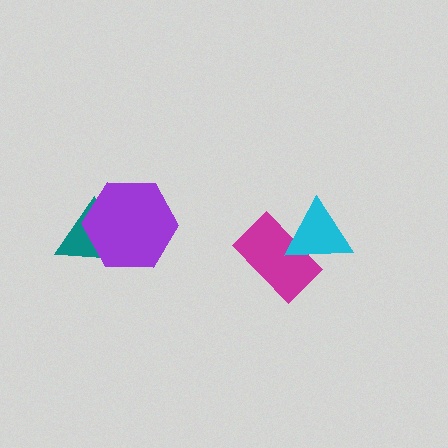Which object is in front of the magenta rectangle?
The cyan triangle is in front of the magenta rectangle.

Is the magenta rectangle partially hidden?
Yes, it is partially covered by another shape.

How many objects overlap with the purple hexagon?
1 object overlaps with the purple hexagon.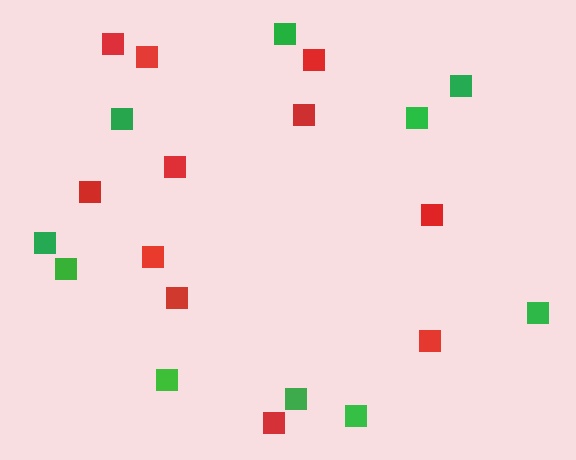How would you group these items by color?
There are 2 groups: one group of green squares (10) and one group of red squares (11).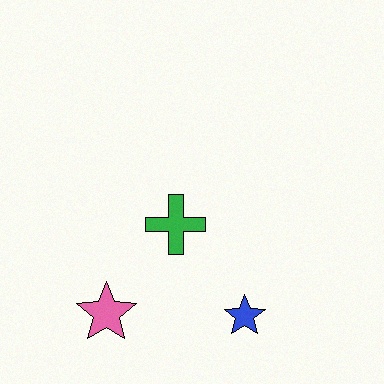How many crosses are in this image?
There is 1 cross.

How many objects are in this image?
There are 3 objects.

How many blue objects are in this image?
There is 1 blue object.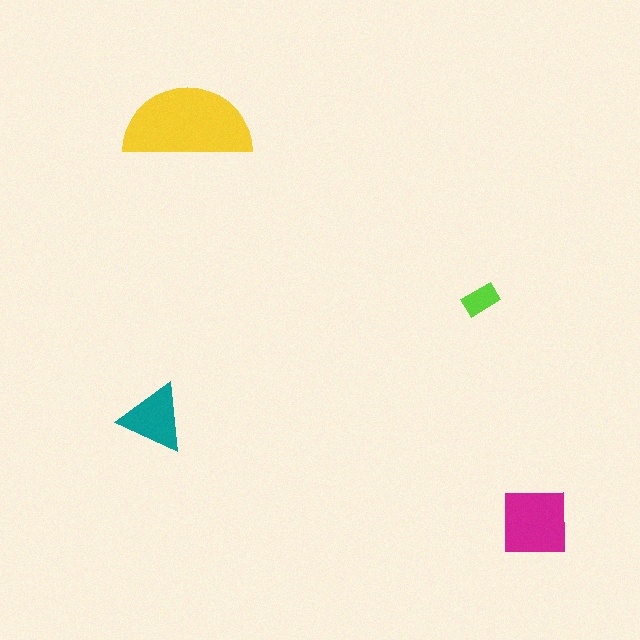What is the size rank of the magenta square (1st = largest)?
2nd.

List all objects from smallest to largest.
The lime rectangle, the teal triangle, the magenta square, the yellow semicircle.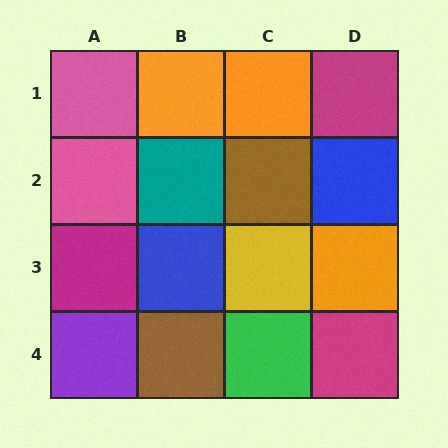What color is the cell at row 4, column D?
Magenta.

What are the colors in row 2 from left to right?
Pink, teal, brown, blue.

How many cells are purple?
1 cell is purple.